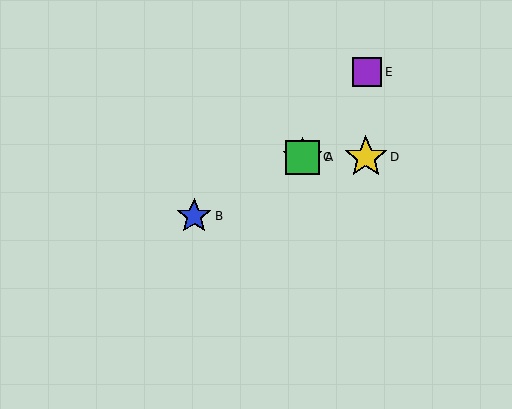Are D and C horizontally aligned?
Yes, both are at y≈157.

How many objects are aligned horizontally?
3 objects (A, C, D) are aligned horizontally.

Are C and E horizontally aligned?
No, C is at y≈157 and E is at y≈72.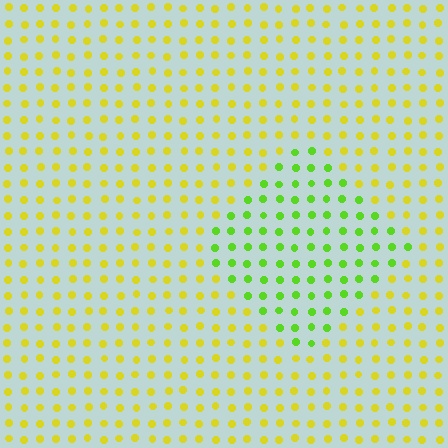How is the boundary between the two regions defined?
The boundary is defined purely by a slight shift in hue (about 43 degrees). Spacing, size, and orientation are identical on both sides.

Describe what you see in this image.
The image is filled with small yellow elements in a uniform arrangement. A diamond-shaped region is visible where the elements are tinted to a slightly different hue, forming a subtle color boundary.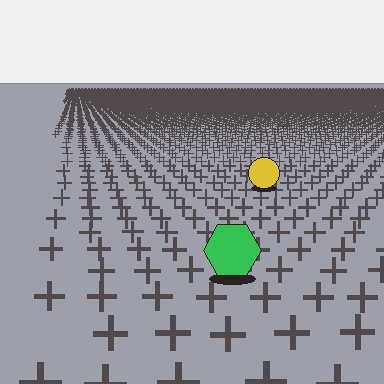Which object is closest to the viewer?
The green hexagon is closest. The texture marks near it are larger and more spread out.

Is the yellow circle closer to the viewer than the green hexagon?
No. The green hexagon is closer — you can tell from the texture gradient: the ground texture is coarser near it.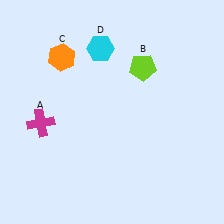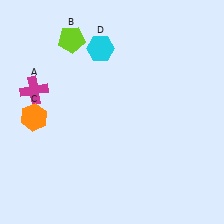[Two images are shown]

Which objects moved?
The objects that moved are: the magenta cross (A), the lime pentagon (B), the orange hexagon (C).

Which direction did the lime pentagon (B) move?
The lime pentagon (B) moved left.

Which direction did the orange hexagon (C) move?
The orange hexagon (C) moved down.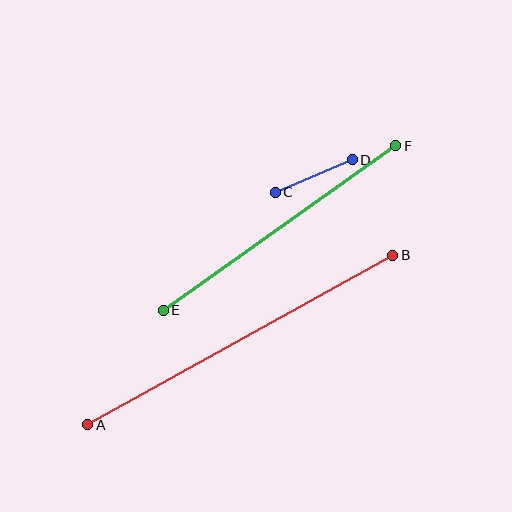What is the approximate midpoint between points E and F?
The midpoint is at approximately (280, 228) pixels.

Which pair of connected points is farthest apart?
Points A and B are farthest apart.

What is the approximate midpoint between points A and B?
The midpoint is at approximately (240, 340) pixels.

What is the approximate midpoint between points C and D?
The midpoint is at approximately (314, 176) pixels.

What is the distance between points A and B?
The distance is approximately 349 pixels.